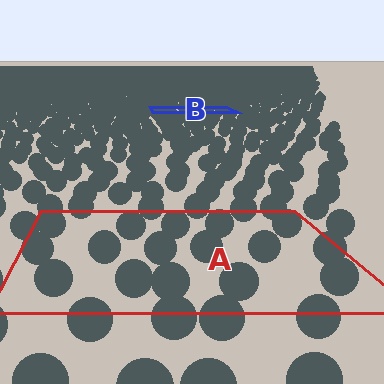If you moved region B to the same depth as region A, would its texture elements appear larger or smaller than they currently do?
They would appear larger. At a closer depth, the same texture elements are projected at a bigger on-screen size.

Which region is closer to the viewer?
Region A is closer. The texture elements there are larger and more spread out.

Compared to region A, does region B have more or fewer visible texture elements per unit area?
Region B has more texture elements per unit area — they are packed more densely because it is farther away.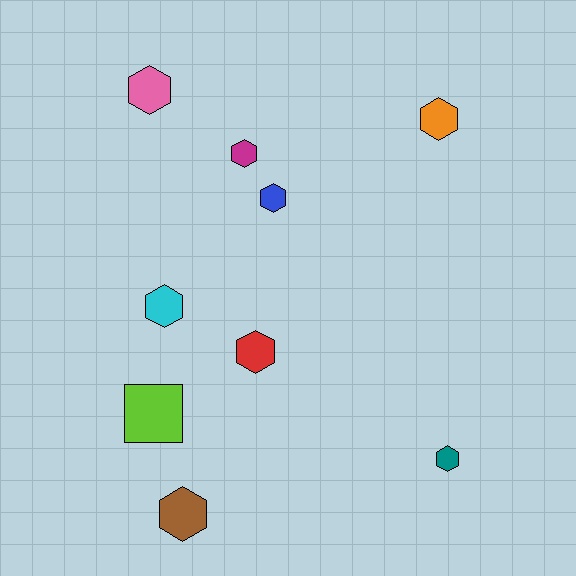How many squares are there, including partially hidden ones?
There is 1 square.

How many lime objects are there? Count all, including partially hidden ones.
There is 1 lime object.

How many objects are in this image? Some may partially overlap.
There are 9 objects.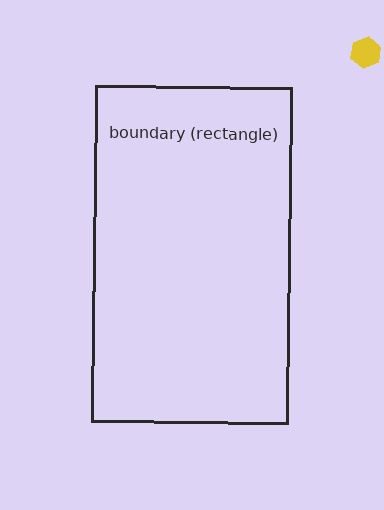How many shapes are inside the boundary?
0 inside, 1 outside.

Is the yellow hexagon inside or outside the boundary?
Outside.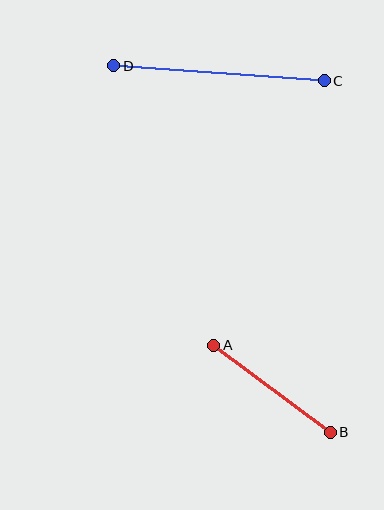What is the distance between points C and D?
The distance is approximately 211 pixels.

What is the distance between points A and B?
The distance is approximately 146 pixels.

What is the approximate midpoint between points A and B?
The midpoint is at approximately (272, 389) pixels.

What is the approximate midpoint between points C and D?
The midpoint is at approximately (219, 73) pixels.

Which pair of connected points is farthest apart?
Points C and D are farthest apart.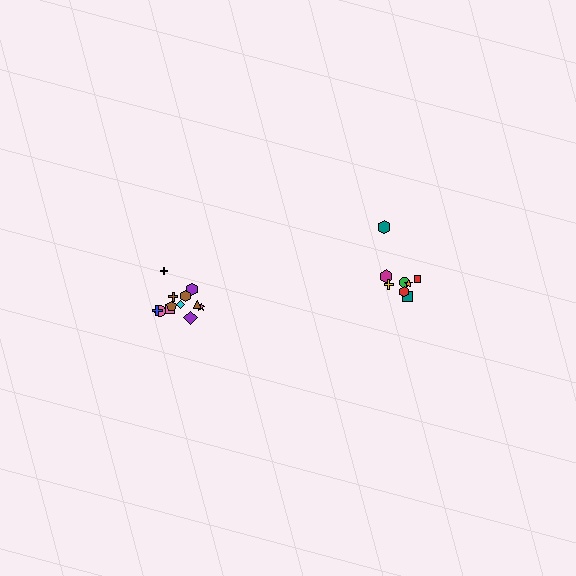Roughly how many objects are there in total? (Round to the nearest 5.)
Roughly 20 objects in total.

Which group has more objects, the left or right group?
The left group.